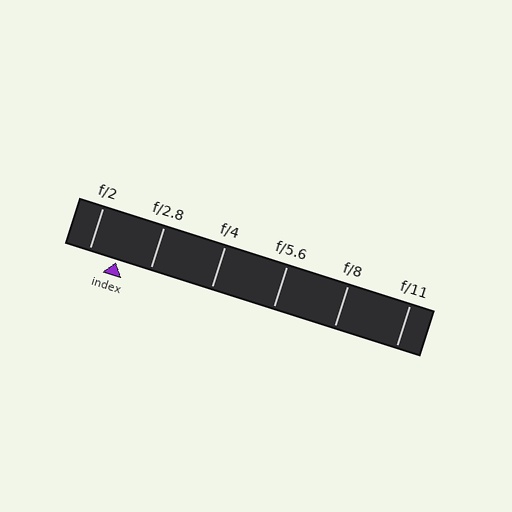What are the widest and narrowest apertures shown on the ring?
The widest aperture shown is f/2 and the narrowest is f/11.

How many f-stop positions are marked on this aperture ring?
There are 6 f-stop positions marked.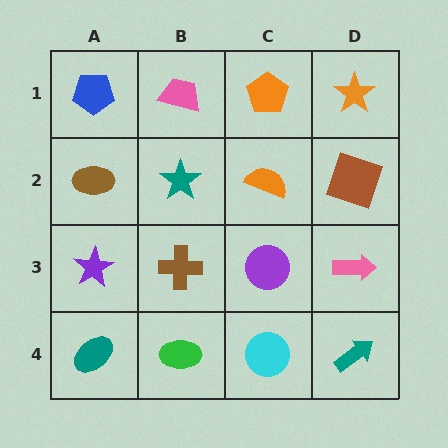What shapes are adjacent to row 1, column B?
A teal star (row 2, column B), a blue pentagon (row 1, column A), an orange pentagon (row 1, column C).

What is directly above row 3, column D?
A brown square.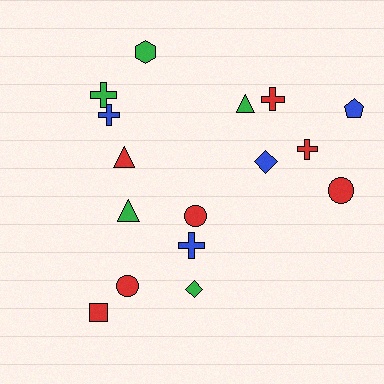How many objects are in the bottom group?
There are 6 objects.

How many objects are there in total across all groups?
There are 16 objects.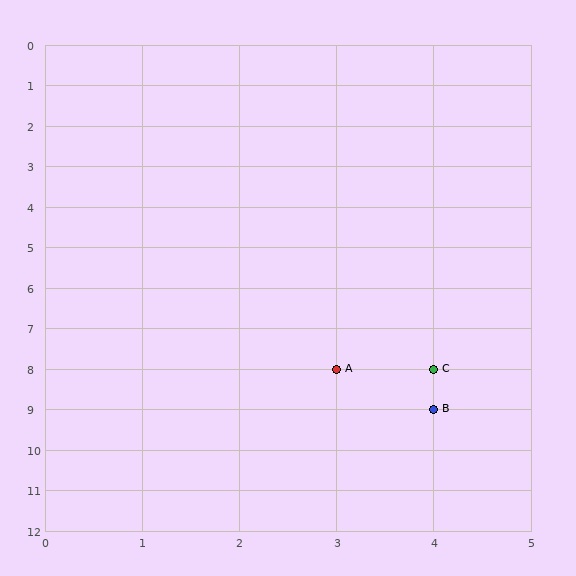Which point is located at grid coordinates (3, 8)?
Point A is at (3, 8).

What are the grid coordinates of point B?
Point B is at grid coordinates (4, 9).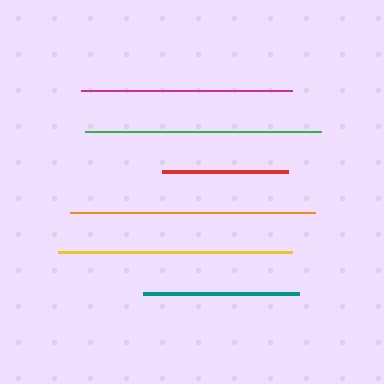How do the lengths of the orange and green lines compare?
The orange and green lines are approximately the same length.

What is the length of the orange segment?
The orange segment is approximately 245 pixels long.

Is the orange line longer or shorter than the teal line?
The orange line is longer than the teal line.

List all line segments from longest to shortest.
From longest to shortest: orange, green, yellow, magenta, teal, red.